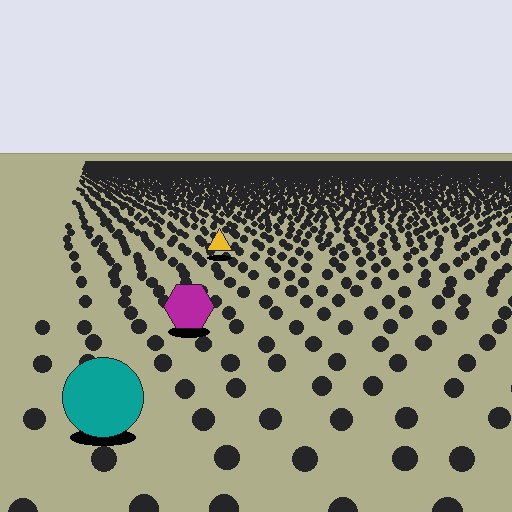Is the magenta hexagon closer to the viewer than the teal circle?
No. The teal circle is closer — you can tell from the texture gradient: the ground texture is coarser near it.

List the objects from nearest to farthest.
From nearest to farthest: the teal circle, the magenta hexagon, the yellow triangle.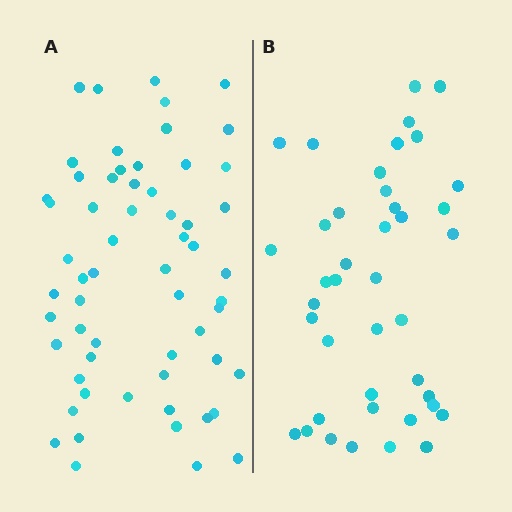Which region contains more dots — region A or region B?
Region A (the left region) has more dots.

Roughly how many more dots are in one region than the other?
Region A has approximately 20 more dots than region B.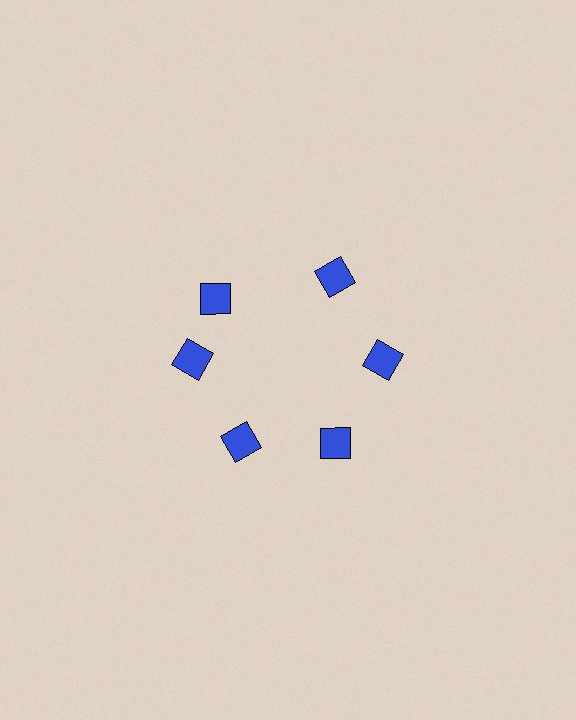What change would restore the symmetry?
The symmetry would be restored by rotating it back into even spacing with its neighbors so that all 6 squares sit at equal angles and equal distance from the center.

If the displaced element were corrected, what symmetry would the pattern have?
It would have 6-fold rotational symmetry — the pattern would map onto itself every 60 degrees.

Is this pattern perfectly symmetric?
No. The 6 blue squares are arranged in a ring, but one element near the 11 o'clock position is rotated out of alignment along the ring, breaking the 6-fold rotational symmetry.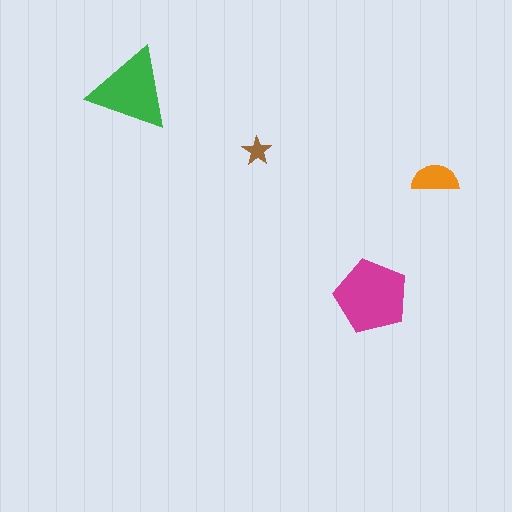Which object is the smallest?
The brown star.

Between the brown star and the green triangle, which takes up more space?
The green triangle.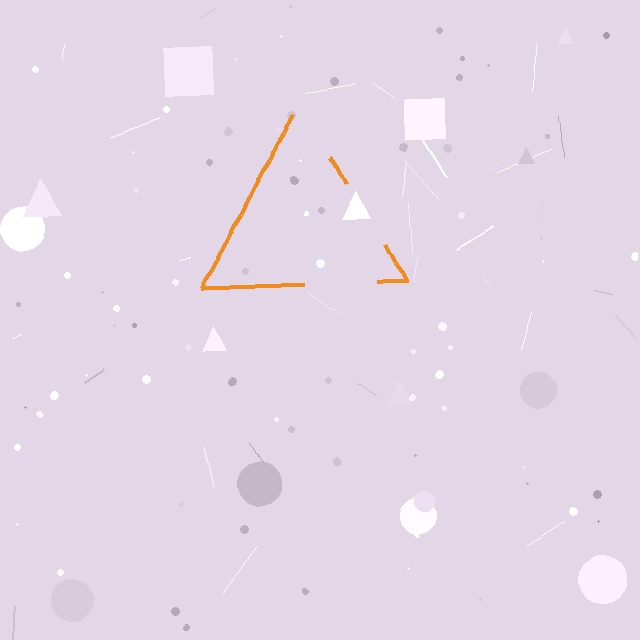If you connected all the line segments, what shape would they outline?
They would outline a triangle.